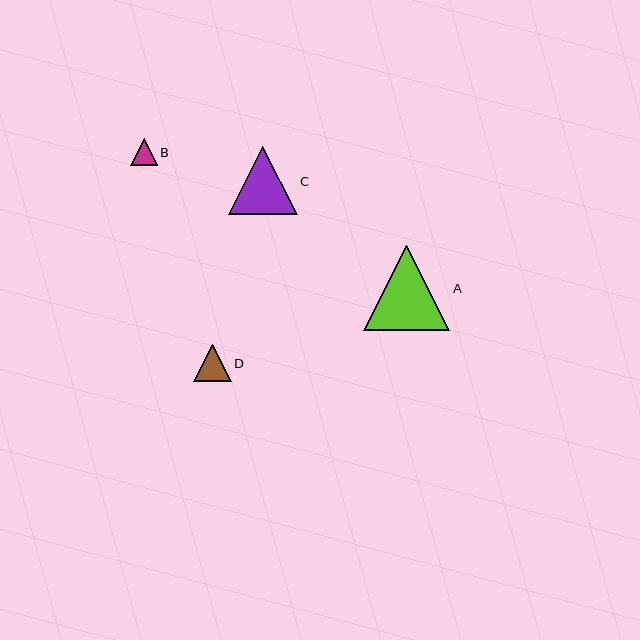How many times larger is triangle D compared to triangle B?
Triangle D is approximately 1.4 times the size of triangle B.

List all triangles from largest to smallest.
From largest to smallest: A, C, D, B.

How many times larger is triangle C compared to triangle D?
Triangle C is approximately 1.8 times the size of triangle D.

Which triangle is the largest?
Triangle A is the largest with a size of approximately 86 pixels.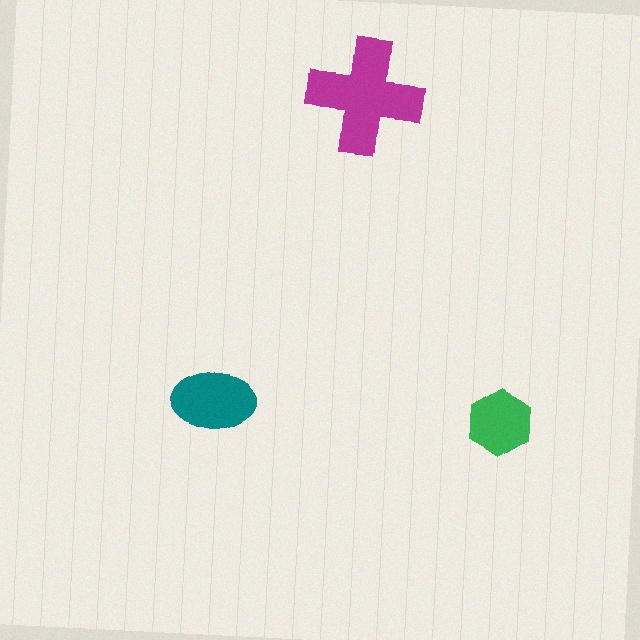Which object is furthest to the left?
The teal ellipse is leftmost.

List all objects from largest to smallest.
The magenta cross, the teal ellipse, the green hexagon.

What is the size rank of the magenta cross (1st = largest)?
1st.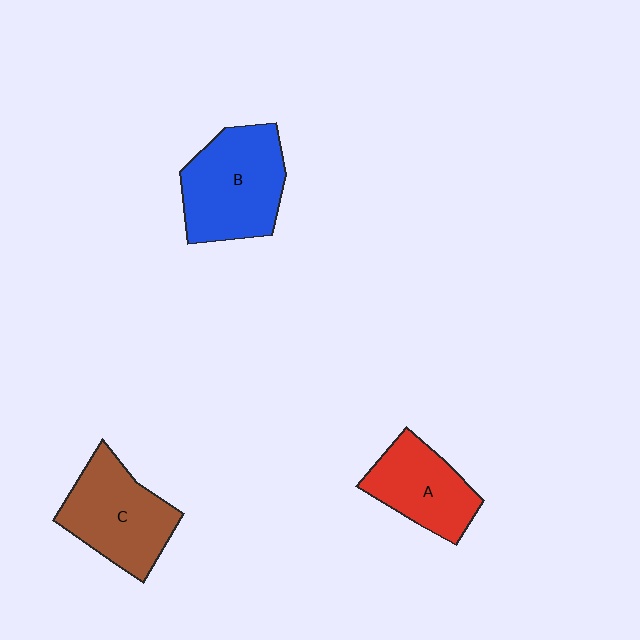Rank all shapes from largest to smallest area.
From largest to smallest: B (blue), C (brown), A (red).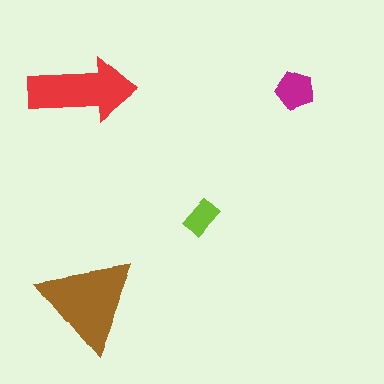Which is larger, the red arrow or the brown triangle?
The brown triangle.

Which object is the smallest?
The lime rectangle.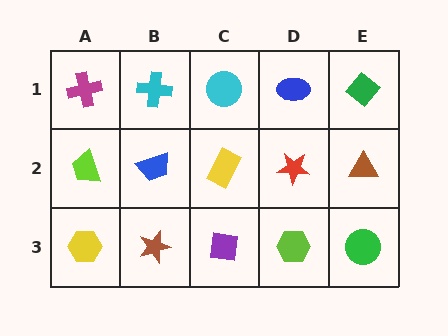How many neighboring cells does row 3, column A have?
2.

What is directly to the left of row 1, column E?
A blue ellipse.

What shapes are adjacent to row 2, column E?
A green diamond (row 1, column E), a green circle (row 3, column E), a red star (row 2, column D).